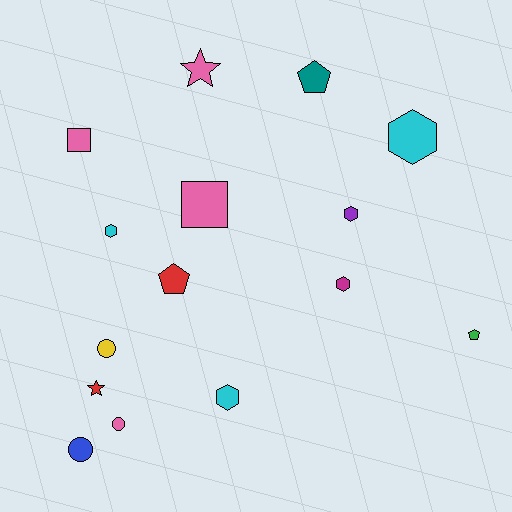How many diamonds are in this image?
There are no diamonds.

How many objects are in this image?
There are 15 objects.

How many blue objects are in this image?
There is 1 blue object.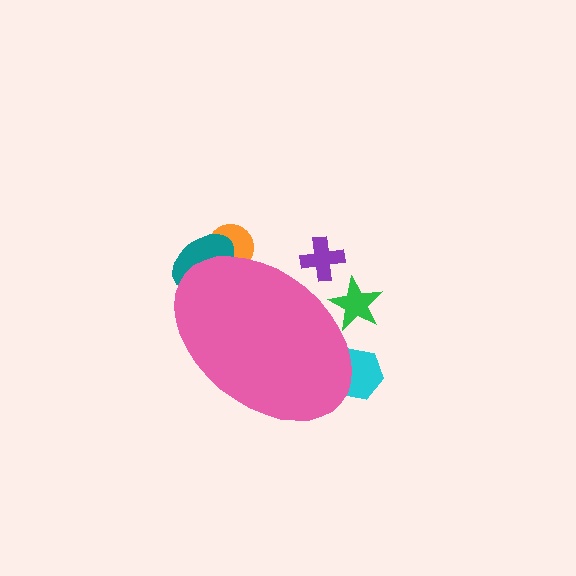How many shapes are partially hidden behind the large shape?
5 shapes are partially hidden.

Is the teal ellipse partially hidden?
Yes, the teal ellipse is partially hidden behind the pink ellipse.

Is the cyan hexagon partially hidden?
Yes, the cyan hexagon is partially hidden behind the pink ellipse.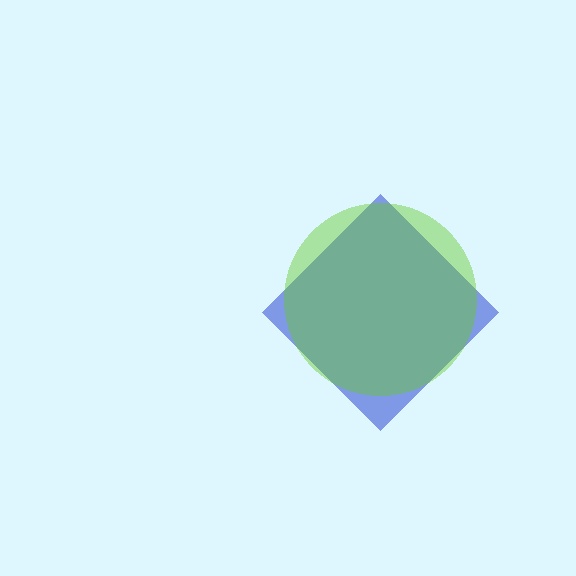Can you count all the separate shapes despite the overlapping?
Yes, there are 2 separate shapes.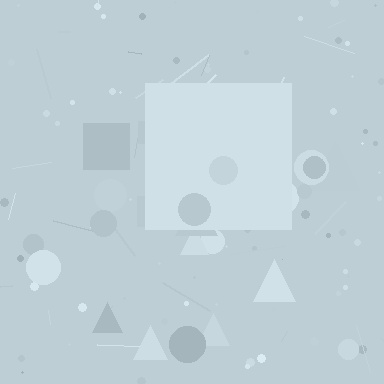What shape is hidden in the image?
A square is hidden in the image.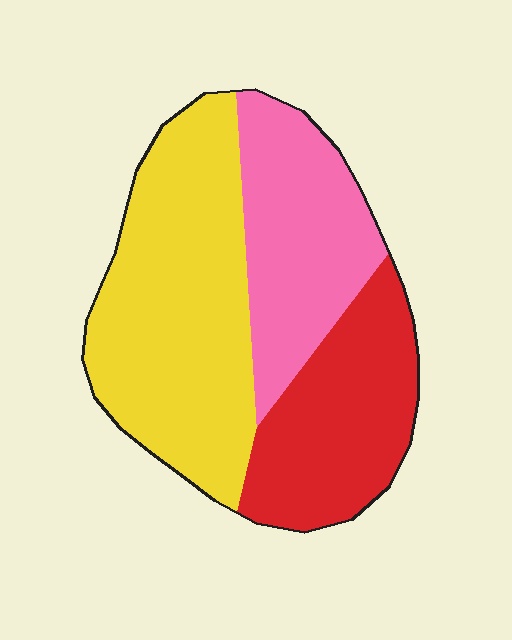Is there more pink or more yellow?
Yellow.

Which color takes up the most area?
Yellow, at roughly 45%.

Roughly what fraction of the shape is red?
Red covers 27% of the shape.